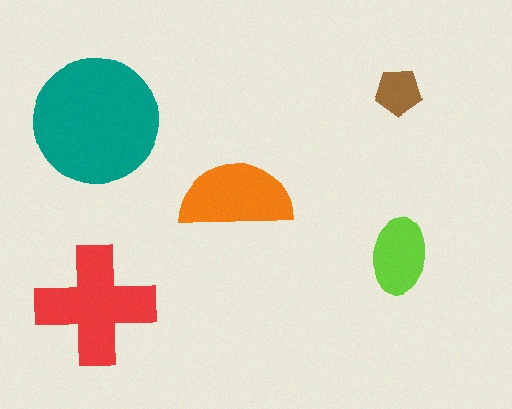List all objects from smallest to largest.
The brown pentagon, the lime ellipse, the orange semicircle, the red cross, the teal circle.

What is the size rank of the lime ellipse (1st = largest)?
4th.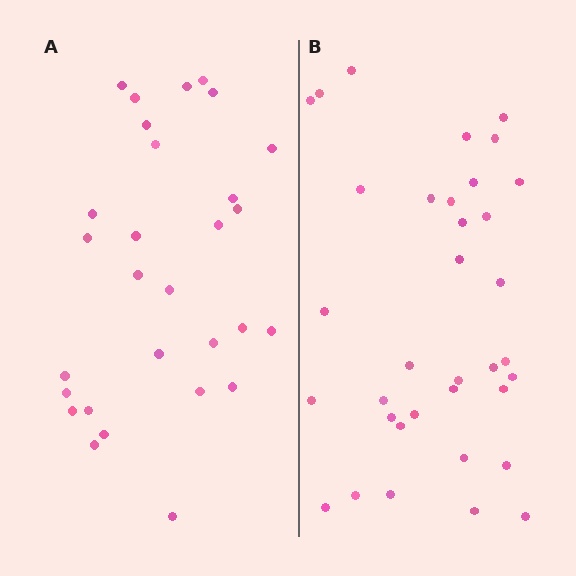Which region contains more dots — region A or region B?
Region B (the right region) has more dots.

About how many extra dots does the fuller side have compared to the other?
Region B has about 6 more dots than region A.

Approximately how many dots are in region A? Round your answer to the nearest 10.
About 30 dots. (The exact count is 29, which rounds to 30.)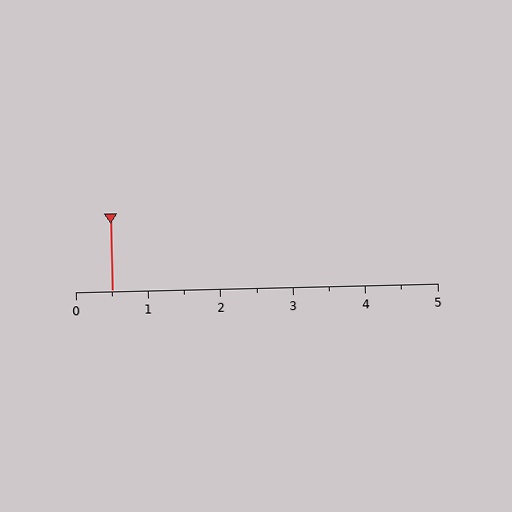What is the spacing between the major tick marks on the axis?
The major ticks are spaced 1 apart.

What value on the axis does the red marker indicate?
The marker indicates approximately 0.5.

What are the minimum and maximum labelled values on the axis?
The axis runs from 0 to 5.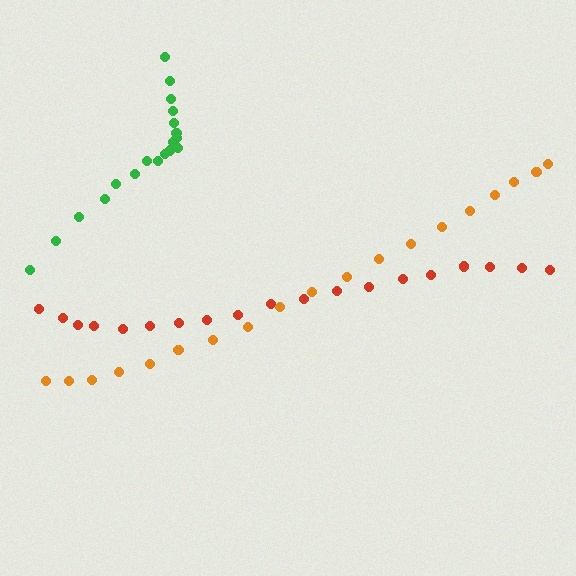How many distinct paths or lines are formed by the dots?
There are 3 distinct paths.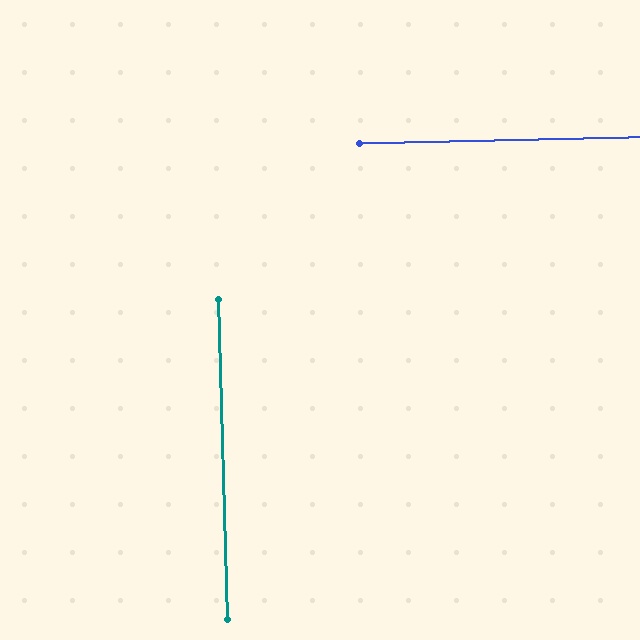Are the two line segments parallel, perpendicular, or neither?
Perpendicular — they meet at approximately 90°.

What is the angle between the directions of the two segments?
Approximately 90 degrees.